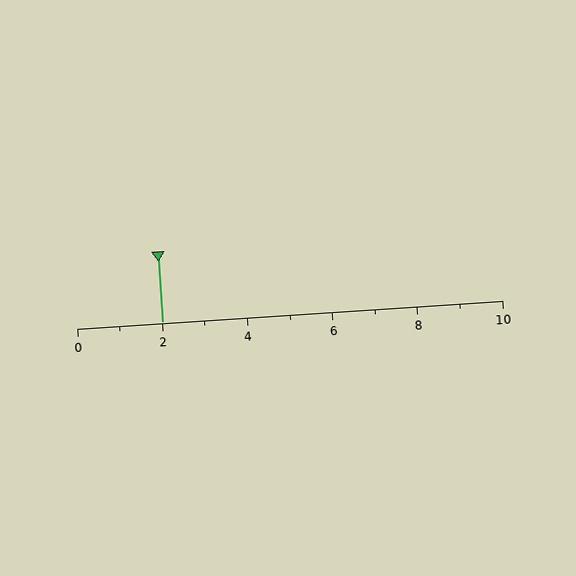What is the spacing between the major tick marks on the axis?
The major ticks are spaced 2 apart.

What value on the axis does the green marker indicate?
The marker indicates approximately 2.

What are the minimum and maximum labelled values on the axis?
The axis runs from 0 to 10.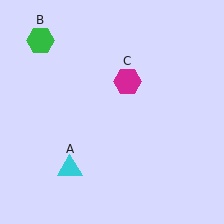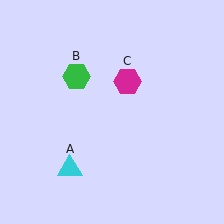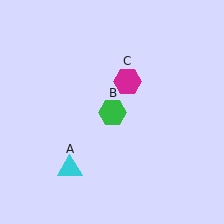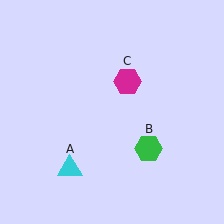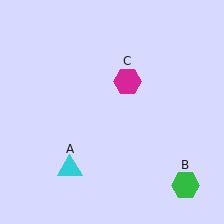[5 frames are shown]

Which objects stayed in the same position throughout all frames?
Cyan triangle (object A) and magenta hexagon (object C) remained stationary.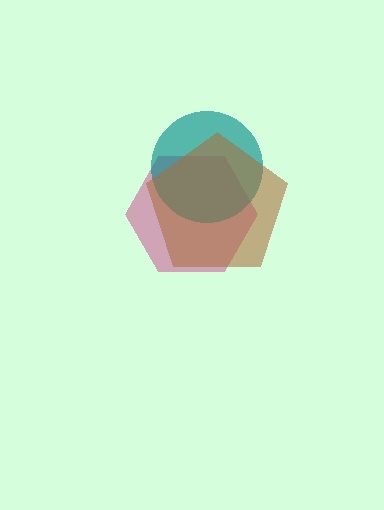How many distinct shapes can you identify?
There are 3 distinct shapes: a magenta hexagon, a teal circle, a brown pentagon.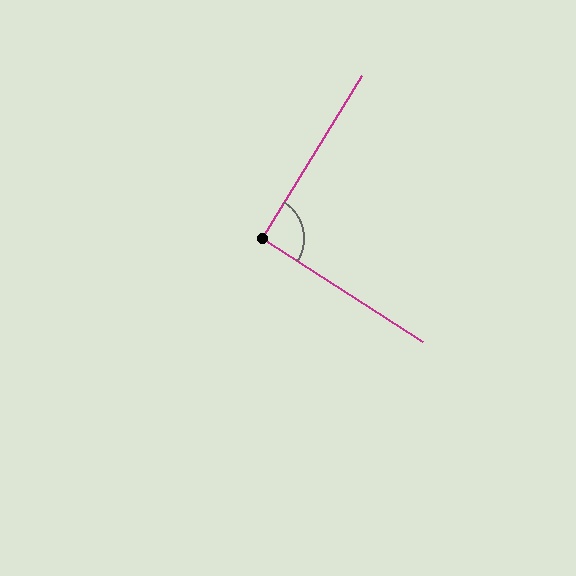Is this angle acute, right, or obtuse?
It is approximately a right angle.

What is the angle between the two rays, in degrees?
Approximately 91 degrees.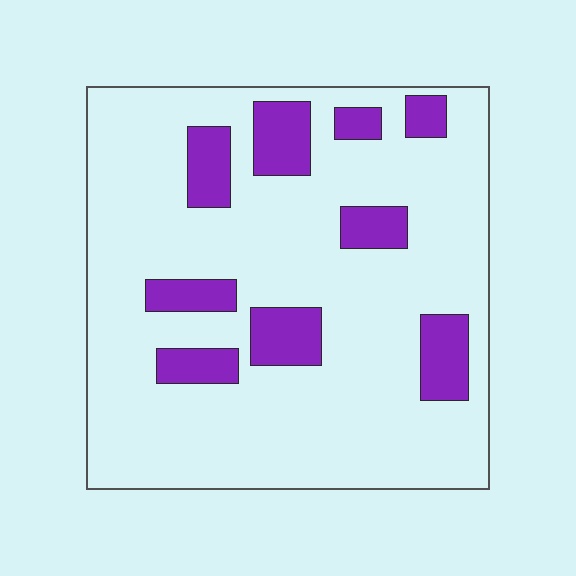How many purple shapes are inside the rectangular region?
9.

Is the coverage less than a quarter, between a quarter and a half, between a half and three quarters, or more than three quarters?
Less than a quarter.